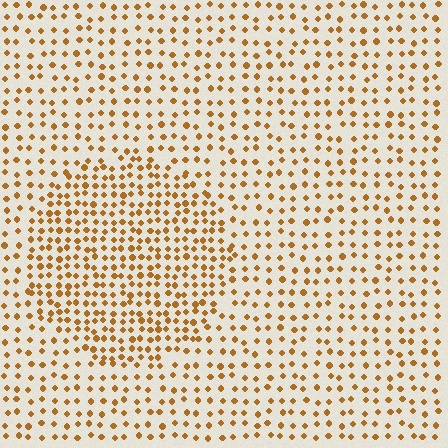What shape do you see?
I see a circle.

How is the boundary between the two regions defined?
The boundary is defined by a change in element density (approximately 1.7x ratio). All elements are the same color, size, and shape.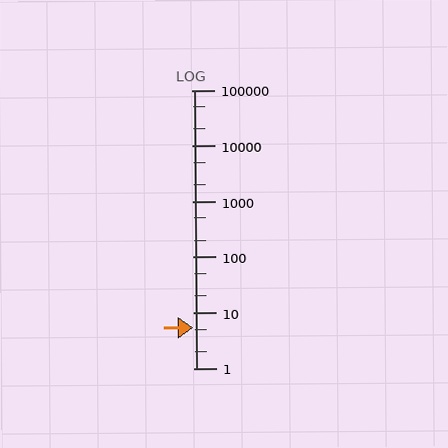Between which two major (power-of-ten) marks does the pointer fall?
The pointer is between 1 and 10.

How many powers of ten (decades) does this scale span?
The scale spans 5 decades, from 1 to 100000.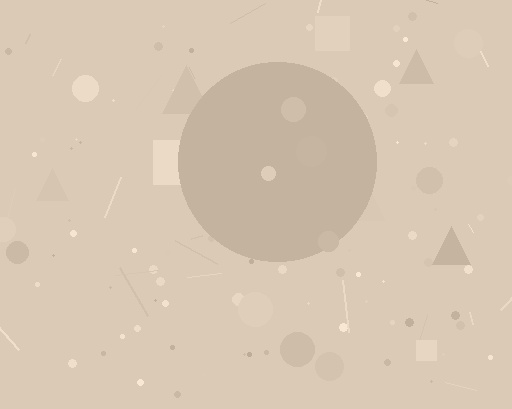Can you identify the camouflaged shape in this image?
The camouflaged shape is a circle.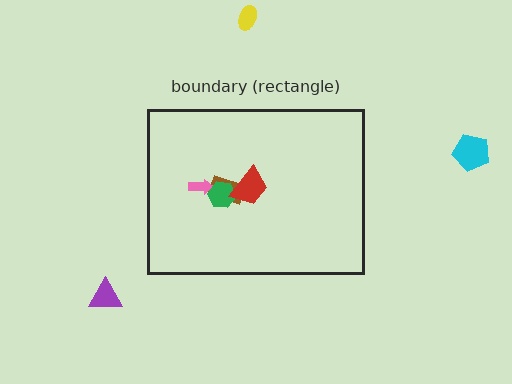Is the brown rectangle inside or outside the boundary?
Inside.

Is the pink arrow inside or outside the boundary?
Inside.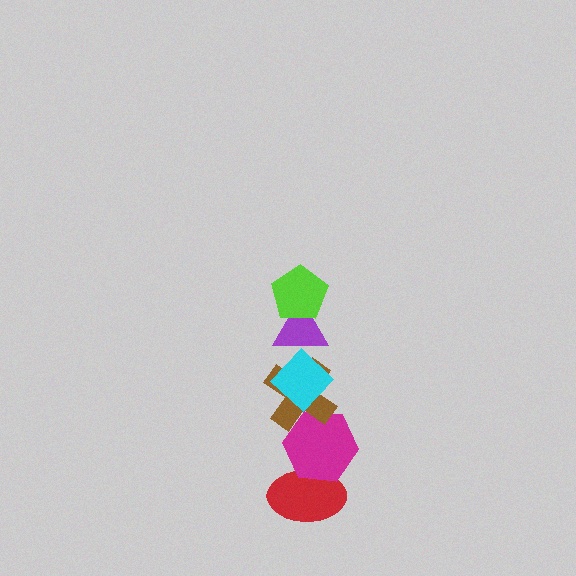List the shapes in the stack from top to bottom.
From top to bottom: the lime pentagon, the purple triangle, the cyan diamond, the brown cross, the magenta hexagon, the red ellipse.